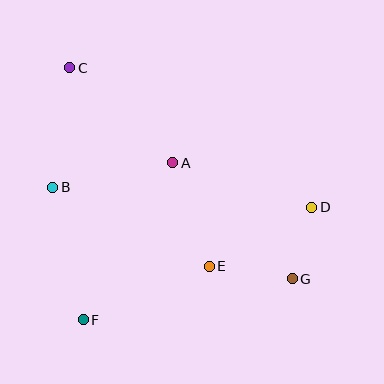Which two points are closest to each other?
Points D and G are closest to each other.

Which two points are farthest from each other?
Points C and G are farthest from each other.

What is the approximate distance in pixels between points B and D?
The distance between B and D is approximately 260 pixels.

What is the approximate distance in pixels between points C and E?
The distance between C and E is approximately 243 pixels.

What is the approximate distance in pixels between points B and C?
The distance between B and C is approximately 121 pixels.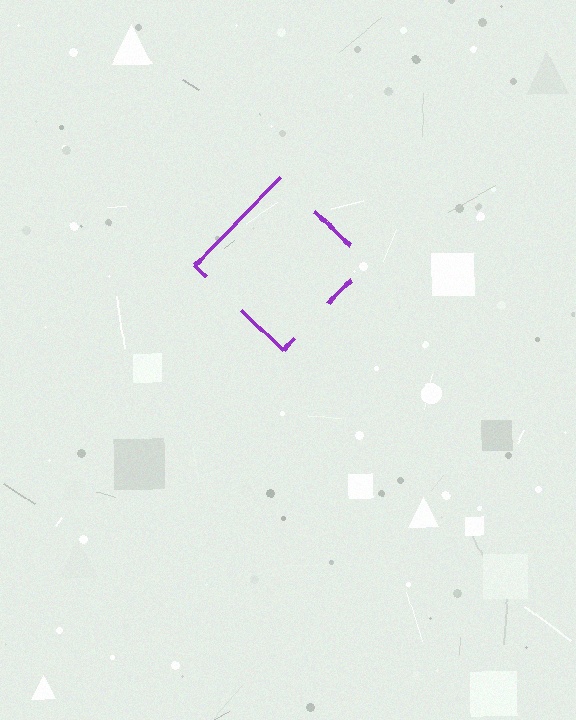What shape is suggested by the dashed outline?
The dashed outline suggests a diamond.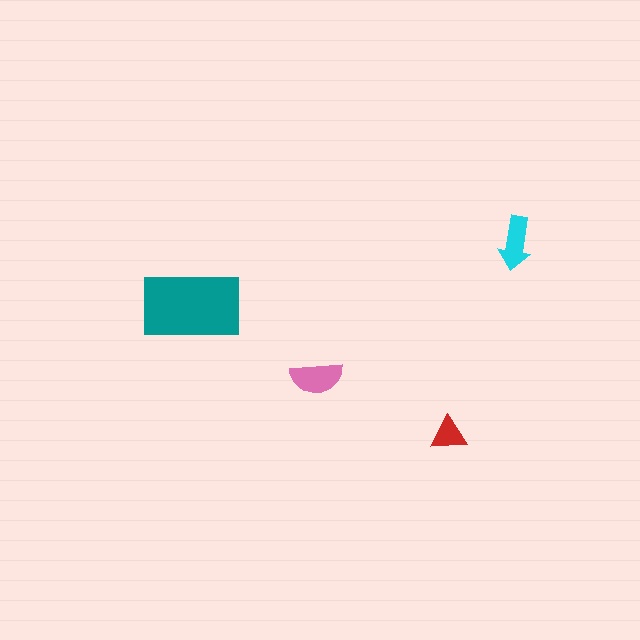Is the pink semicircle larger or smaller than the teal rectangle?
Smaller.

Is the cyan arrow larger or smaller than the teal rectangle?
Smaller.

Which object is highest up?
The cyan arrow is topmost.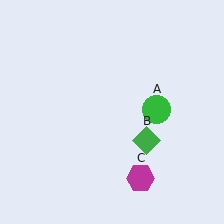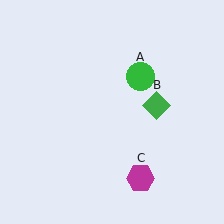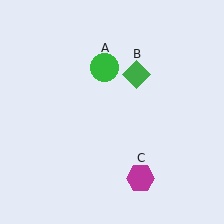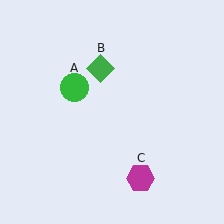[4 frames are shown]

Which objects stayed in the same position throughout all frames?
Magenta hexagon (object C) remained stationary.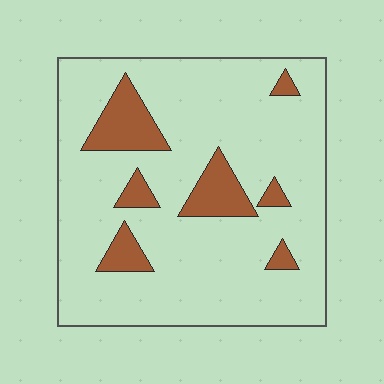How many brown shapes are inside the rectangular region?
7.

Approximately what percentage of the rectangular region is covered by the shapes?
Approximately 15%.